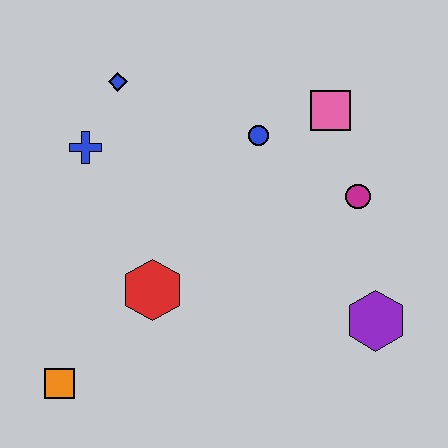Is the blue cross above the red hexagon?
Yes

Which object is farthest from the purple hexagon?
The blue diamond is farthest from the purple hexagon.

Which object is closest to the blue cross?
The blue diamond is closest to the blue cross.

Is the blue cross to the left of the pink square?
Yes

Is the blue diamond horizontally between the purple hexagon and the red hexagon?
No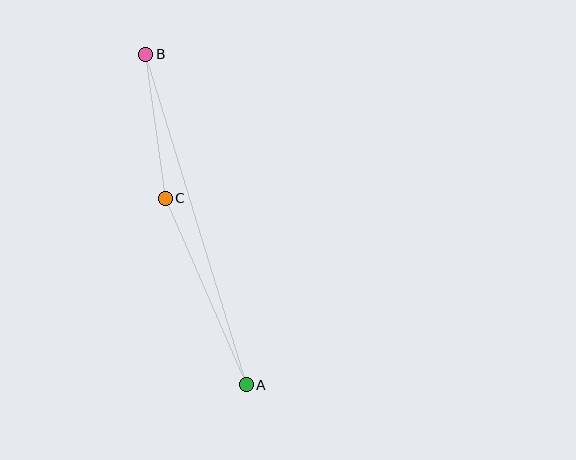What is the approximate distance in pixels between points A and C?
The distance between A and C is approximately 204 pixels.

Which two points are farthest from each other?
Points A and B are farthest from each other.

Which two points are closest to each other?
Points B and C are closest to each other.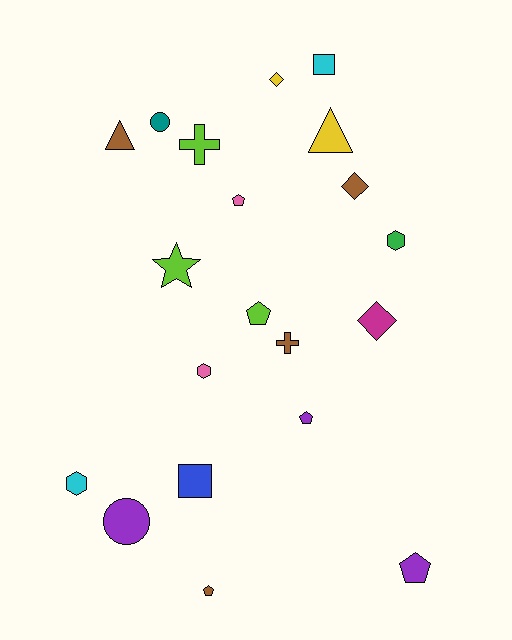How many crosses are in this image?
There are 2 crosses.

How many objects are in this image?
There are 20 objects.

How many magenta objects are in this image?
There is 1 magenta object.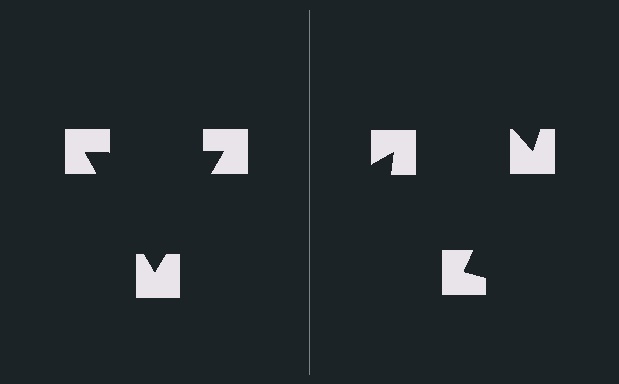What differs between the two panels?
The notched squares are positioned identically on both sides; only the wedge orientations differ. On the left they align to a triangle; on the right they are misaligned.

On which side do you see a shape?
An illusory triangle appears on the left side. On the right side the wedge cuts are rotated, so no coherent shape forms.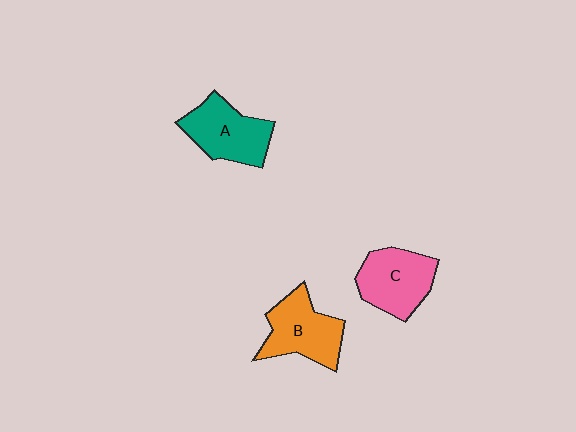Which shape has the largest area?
Shape A (teal).